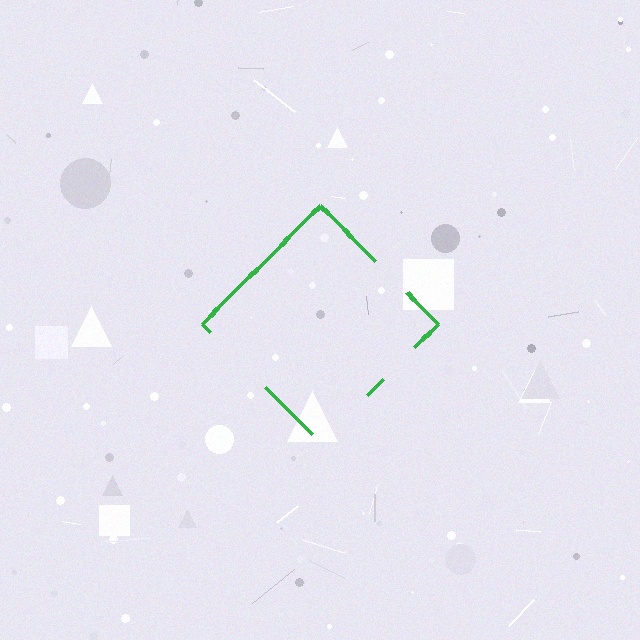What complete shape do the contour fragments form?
The contour fragments form a diamond.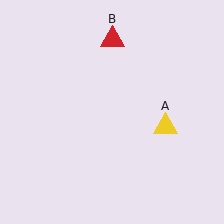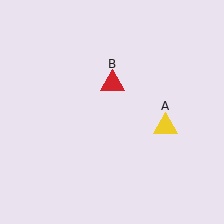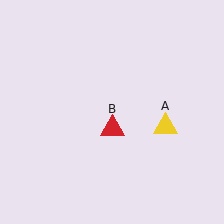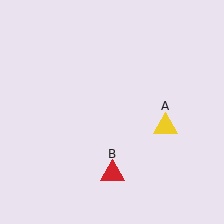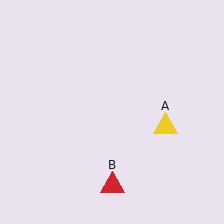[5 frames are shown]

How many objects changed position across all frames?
1 object changed position: red triangle (object B).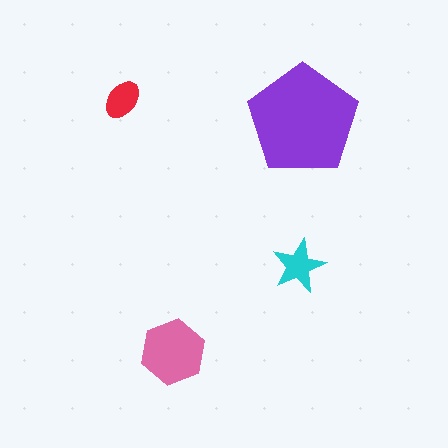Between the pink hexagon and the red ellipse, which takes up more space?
The pink hexagon.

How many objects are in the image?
There are 4 objects in the image.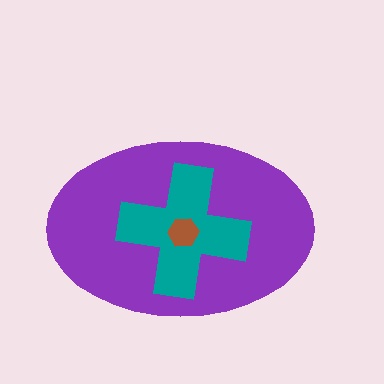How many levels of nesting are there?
3.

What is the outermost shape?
The purple ellipse.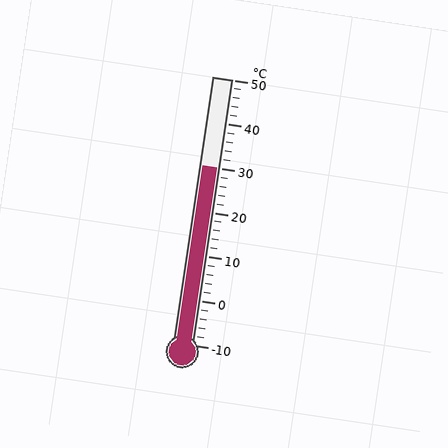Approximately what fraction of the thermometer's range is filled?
The thermometer is filled to approximately 65% of its range.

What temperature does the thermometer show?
The thermometer shows approximately 30°C.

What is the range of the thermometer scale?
The thermometer scale ranges from -10°C to 50°C.